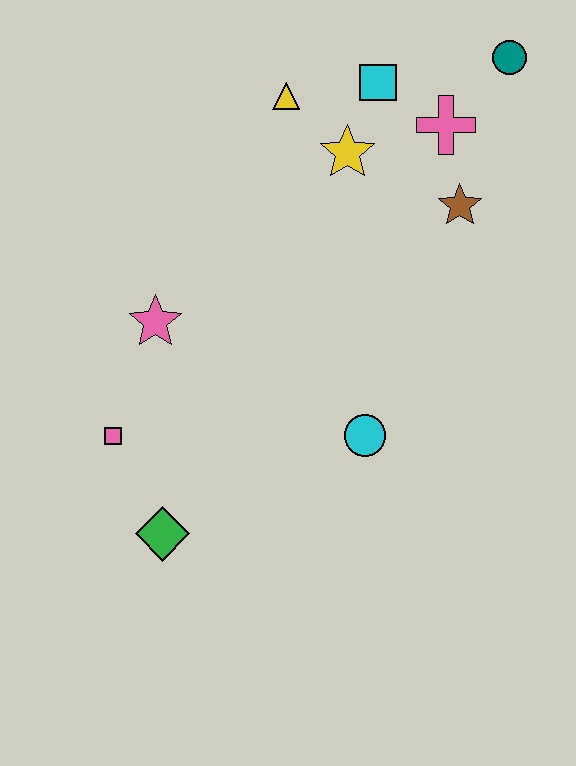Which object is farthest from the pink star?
The teal circle is farthest from the pink star.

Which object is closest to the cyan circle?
The green diamond is closest to the cyan circle.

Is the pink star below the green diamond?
No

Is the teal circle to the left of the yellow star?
No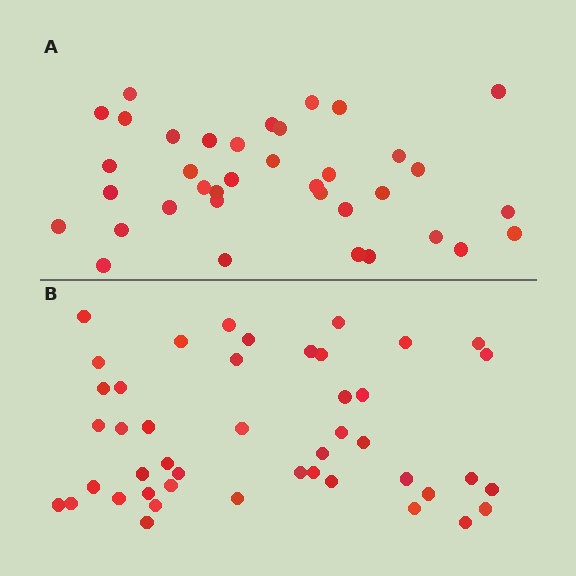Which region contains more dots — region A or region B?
Region B (the bottom region) has more dots.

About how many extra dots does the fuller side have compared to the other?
Region B has roughly 8 or so more dots than region A.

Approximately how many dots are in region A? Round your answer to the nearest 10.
About 40 dots. (The exact count is 37, which rounds to 40.)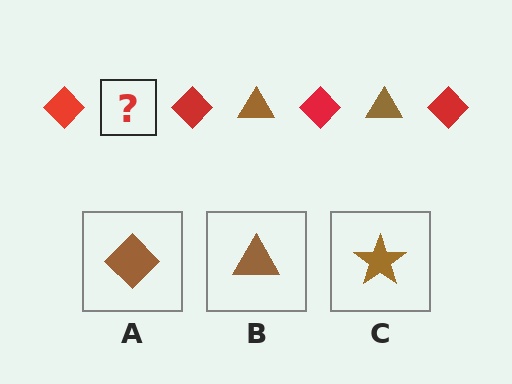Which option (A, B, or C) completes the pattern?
B.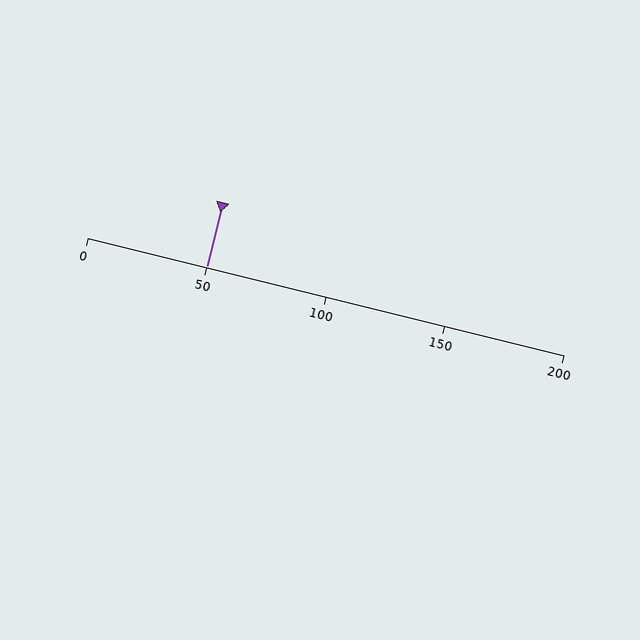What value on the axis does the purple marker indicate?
The marker indicates approximately 50.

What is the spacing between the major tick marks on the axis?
The major ticks are spaced 50 apart.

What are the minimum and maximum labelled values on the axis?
The axis runs from 0 to 200.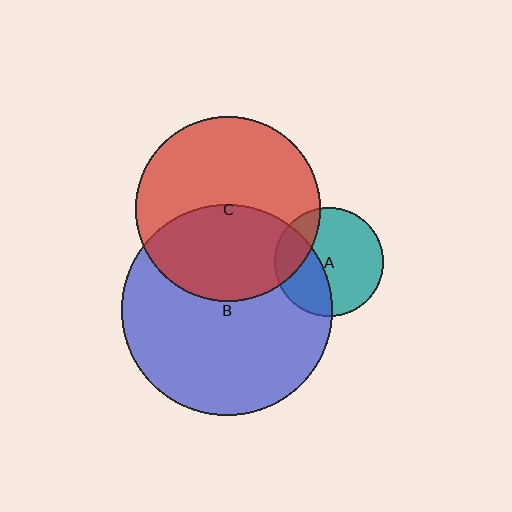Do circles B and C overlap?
Yes.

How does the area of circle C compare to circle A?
Approximately 2.9 times.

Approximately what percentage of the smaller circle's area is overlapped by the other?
Approximately 45%.